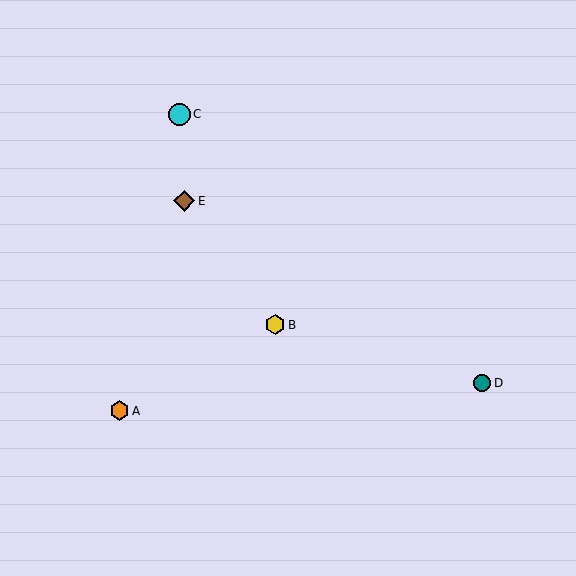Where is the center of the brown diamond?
The center of the brown diamond is at (184, 201).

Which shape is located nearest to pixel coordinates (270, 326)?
The yellow hexagon (labeled B) at (275, 325) is nearest to that location.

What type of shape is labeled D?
Shape D is a teal circle.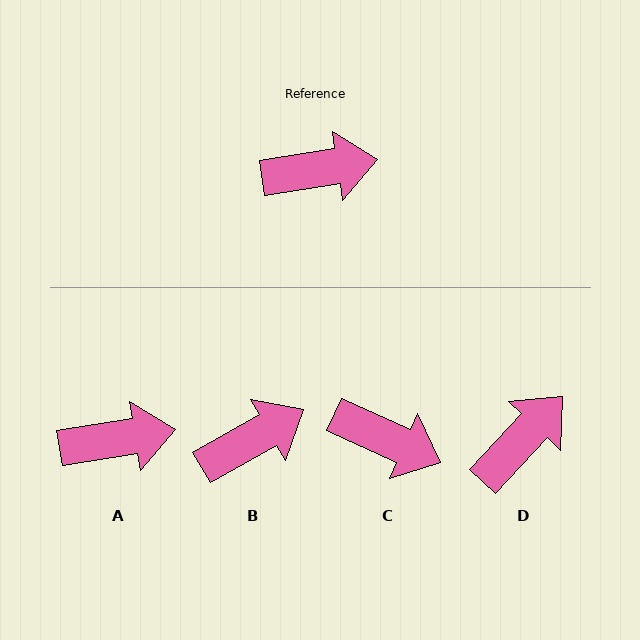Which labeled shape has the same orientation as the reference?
A.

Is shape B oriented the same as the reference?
No, it is off by about 21 degrees.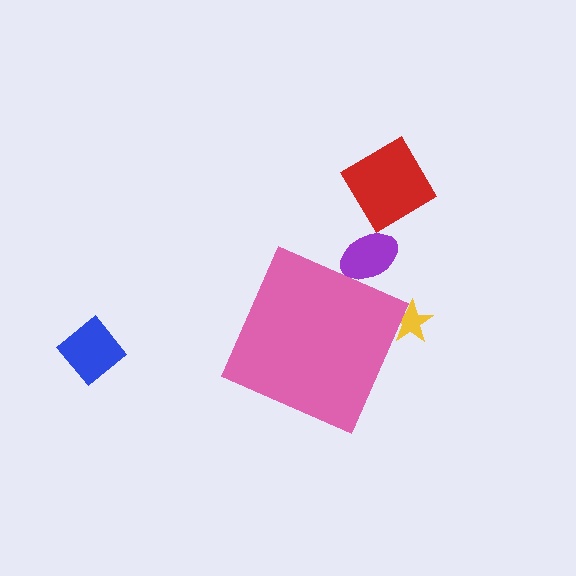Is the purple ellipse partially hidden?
Yes, the purple ellipse is partially hidden behind the pink diamond.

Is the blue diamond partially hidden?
No, the blue diamond is fully visible.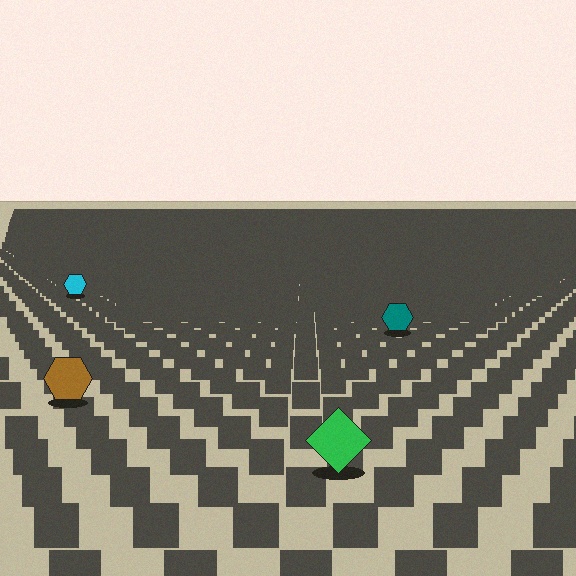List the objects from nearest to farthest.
From nearest to farthest: the green diamond, the brown hexagon, the teal hexagon, the cyan hexagon.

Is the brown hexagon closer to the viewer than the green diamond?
No. The green diamond is closer — you can tell from the texture gradient: the ground texture is coarser near it.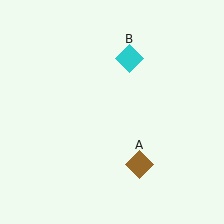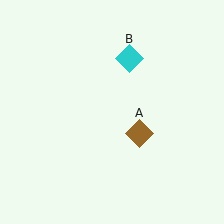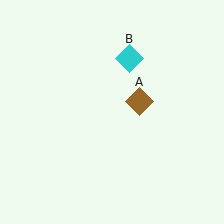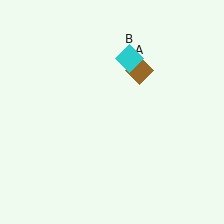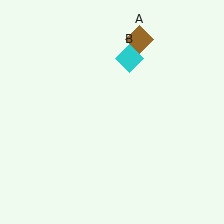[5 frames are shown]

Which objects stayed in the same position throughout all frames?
Cyan diamond (object B) remained stationary.